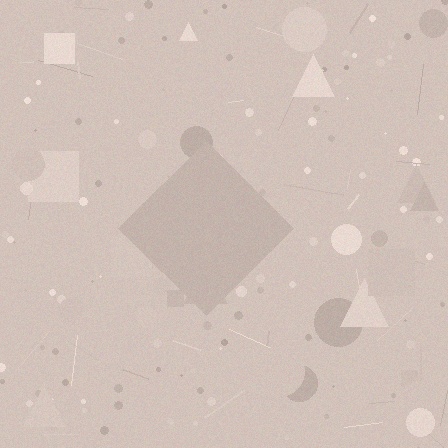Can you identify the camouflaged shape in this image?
The camouflaged shape is a diamond.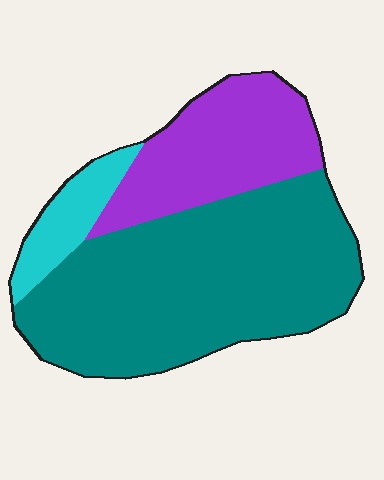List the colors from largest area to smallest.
From largest to smallest: teal, purple, cyan.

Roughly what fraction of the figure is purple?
Purple takes up about one quarter (1/4) of the figure.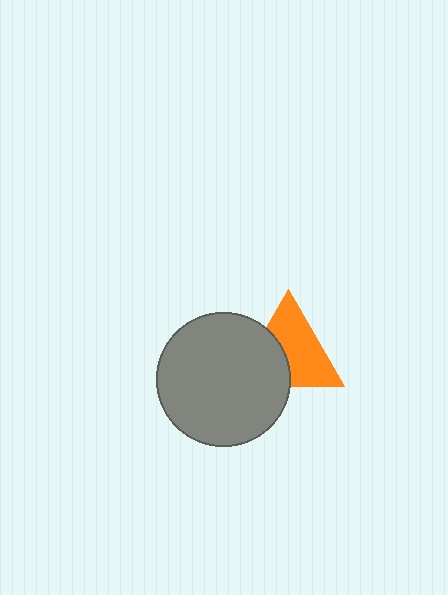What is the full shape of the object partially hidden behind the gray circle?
The partially hidden object is an orange triangle.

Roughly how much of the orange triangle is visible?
About half of it is visible (roughly 62%).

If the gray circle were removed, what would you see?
You would see the complete orange triangle.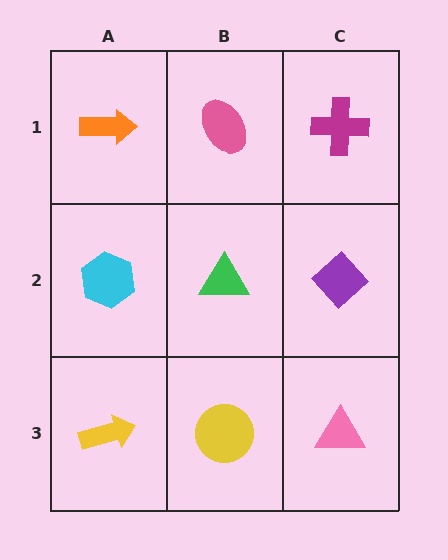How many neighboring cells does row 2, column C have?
3.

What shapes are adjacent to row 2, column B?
A pink ellipse (row 1, column B), a yellow circle (row 3, column B), a cyan hexagon (row 2, column A), a purple diamond (row 2, column C).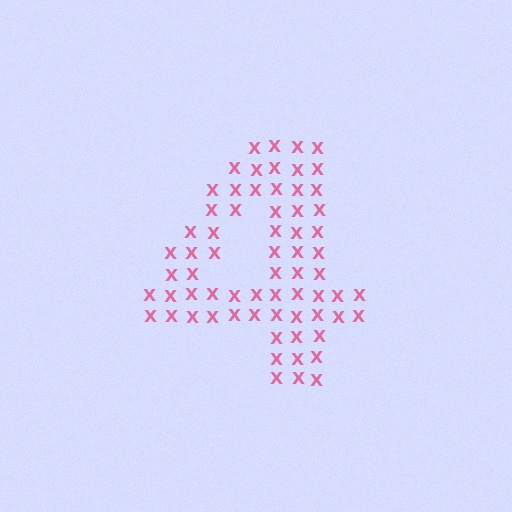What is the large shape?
The large shape is the digit 4.